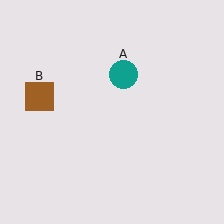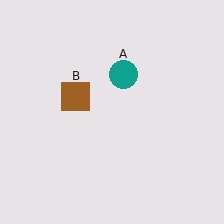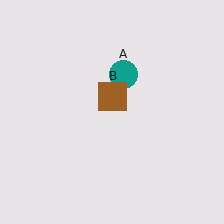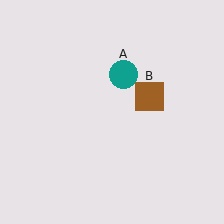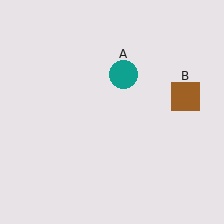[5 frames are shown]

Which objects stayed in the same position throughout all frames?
Teal circle (object A) remained stationary.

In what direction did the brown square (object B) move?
The brown square (object B) moved right.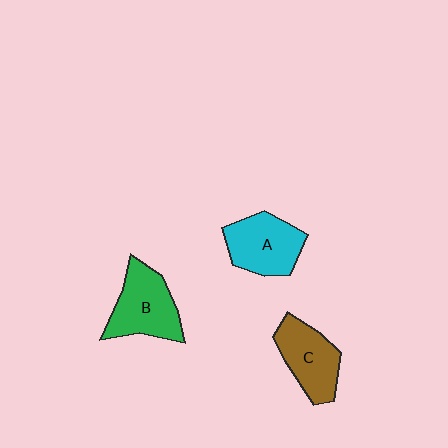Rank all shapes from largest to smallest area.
From largest to smallest: B (green), A (cyan), C (brown).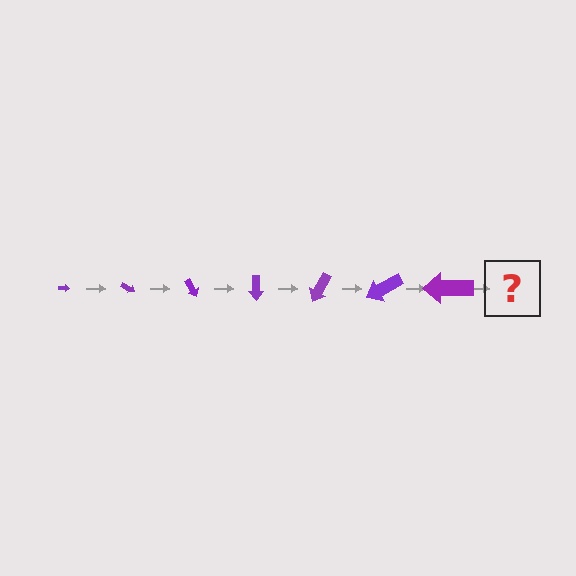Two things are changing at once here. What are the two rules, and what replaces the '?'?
The two rules are that the arrow grows larger each step and it rotates 30 degrees each step. The '?' should be an arrow, larger than the previous one and rotated 210 degrees from the start.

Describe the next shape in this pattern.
It should be an arrow, larger than the previous one and rotated 210 degrees from the start.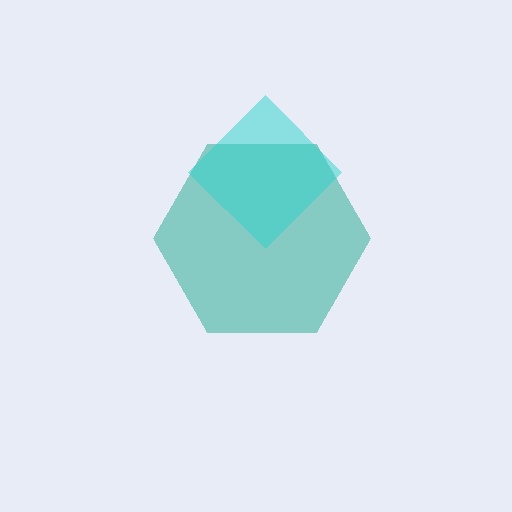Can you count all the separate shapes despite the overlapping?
Yes, there are 2 separate shapes.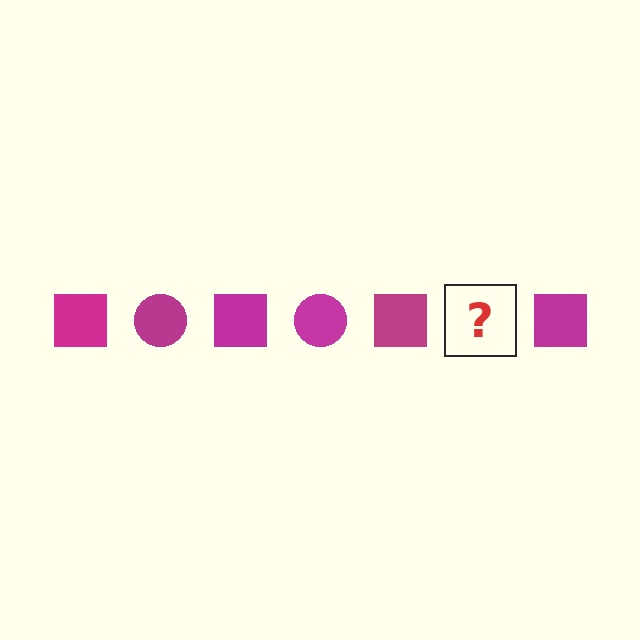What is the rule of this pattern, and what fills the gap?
The rule is that the pattern cycles through square, circle shapes in magenta. The gap should be filled with a magenta circle.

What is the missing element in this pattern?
The missing element is a magenta circle.